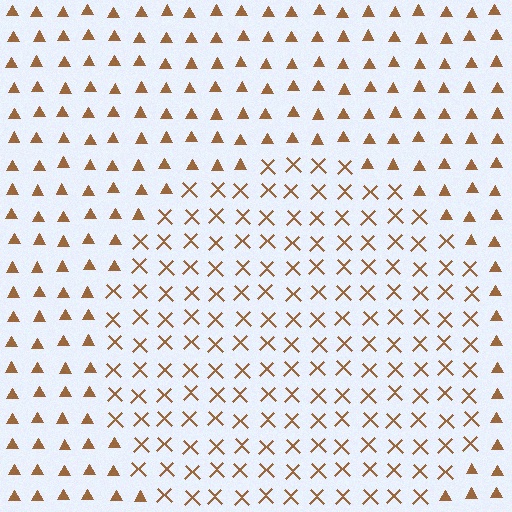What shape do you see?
I see a circle.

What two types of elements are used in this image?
The image uses X marks inside the circle region and triangles outside it.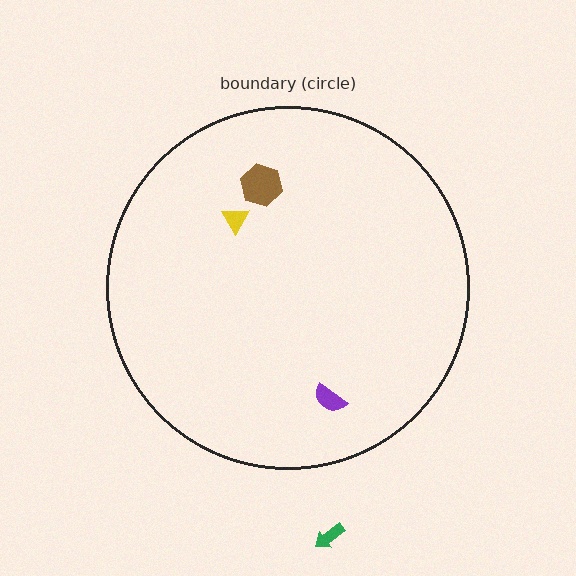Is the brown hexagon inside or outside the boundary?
Inside.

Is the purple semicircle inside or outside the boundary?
Inside.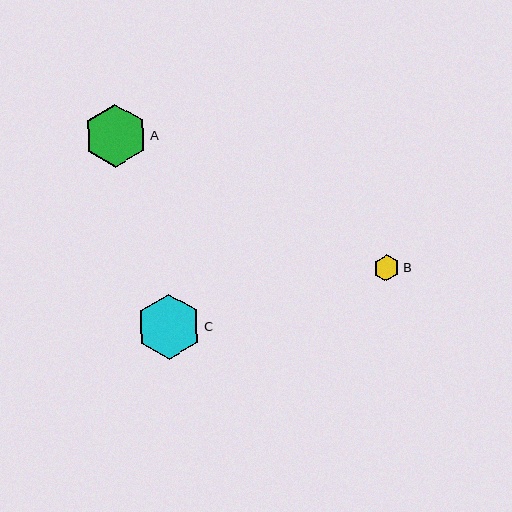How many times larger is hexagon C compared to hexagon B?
Hexagon C is approximately 2.5 times the size of hexagon B.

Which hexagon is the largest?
Hexagon C is the largest with a size of approximately 65 pixels.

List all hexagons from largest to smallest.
From largest to smallest: C, A, B.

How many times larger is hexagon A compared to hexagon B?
Hexagon A is approximately 2.4 times the size of hexagon B.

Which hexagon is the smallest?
Hexagon B is the smallest with a size of approximately 26 pixels.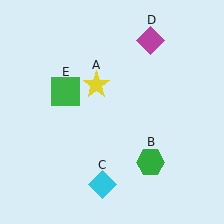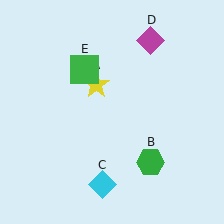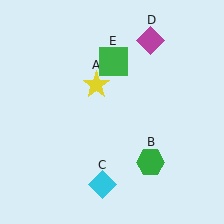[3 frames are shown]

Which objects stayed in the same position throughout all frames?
Yellow star (object A) and green hexagon (object B) and cyan diamond (object C) and magenta diamond (object D) remained stationary.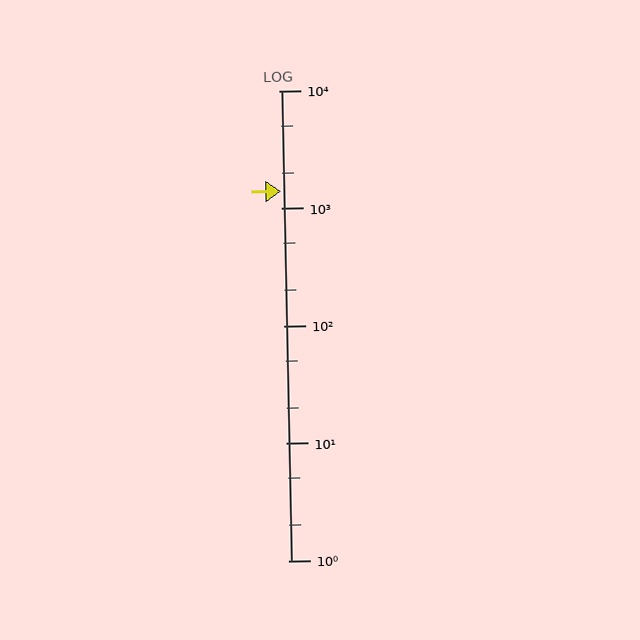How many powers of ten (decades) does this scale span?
The scale spans 4 decades, from 1 to 10000.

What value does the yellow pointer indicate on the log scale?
The pointer indicates approximately 1400.